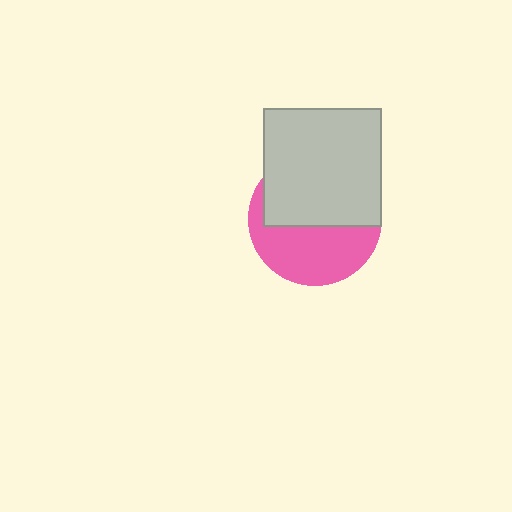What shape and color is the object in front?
The object in front is a light gray square.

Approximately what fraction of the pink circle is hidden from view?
Roughly 54% of the pink circle is hidden behind the light gray square.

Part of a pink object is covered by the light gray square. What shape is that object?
It is a circle.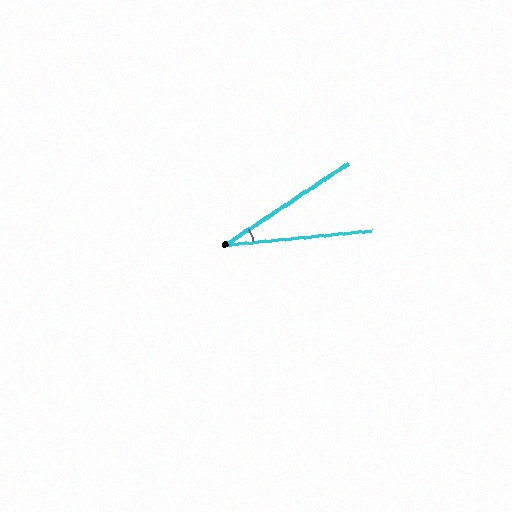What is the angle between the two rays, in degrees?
Approximately 28 degrees.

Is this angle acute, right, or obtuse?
It is acute.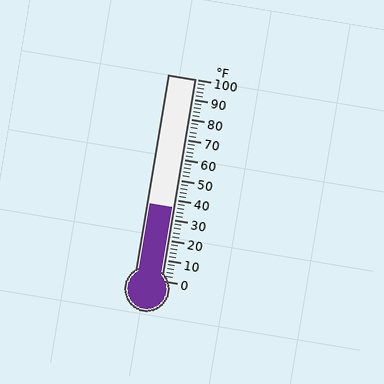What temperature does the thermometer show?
The thermometer shows approximately 36°F.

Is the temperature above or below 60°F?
The temperature is below 60°F.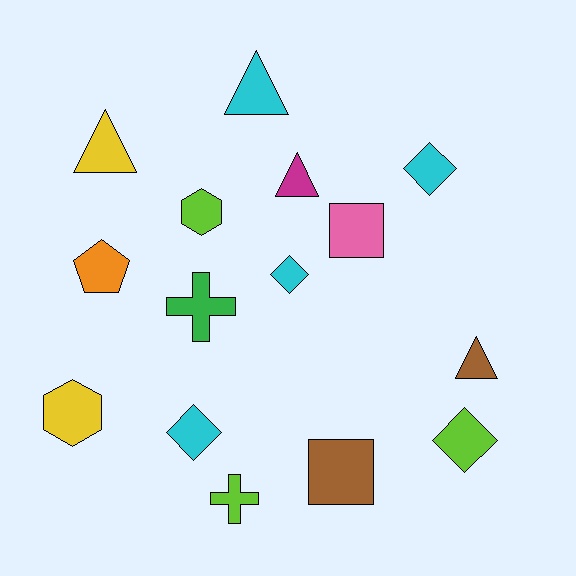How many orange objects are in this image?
There is 1 orange object.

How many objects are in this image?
There are 15 objects.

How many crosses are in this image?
There are 2 crosses.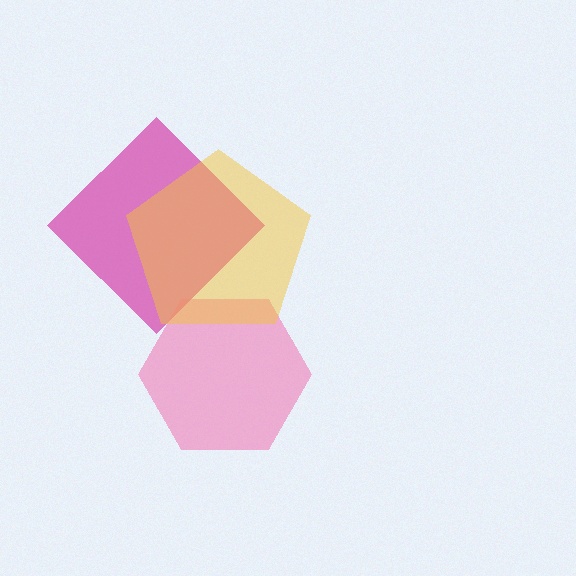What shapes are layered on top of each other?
The layered shapes are: a magenta diamond, a pink hexagon, a yellow pentagon.